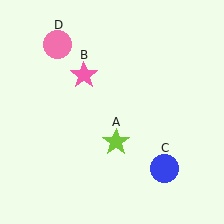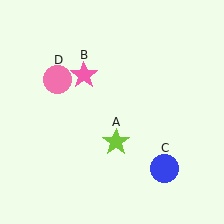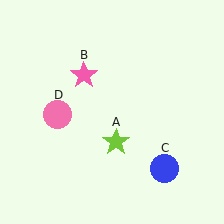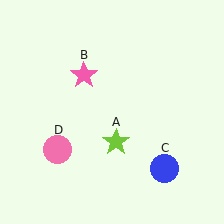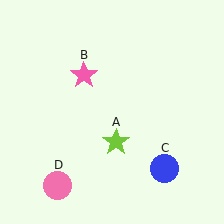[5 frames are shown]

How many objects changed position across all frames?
1 object changed position: pink circle (object D).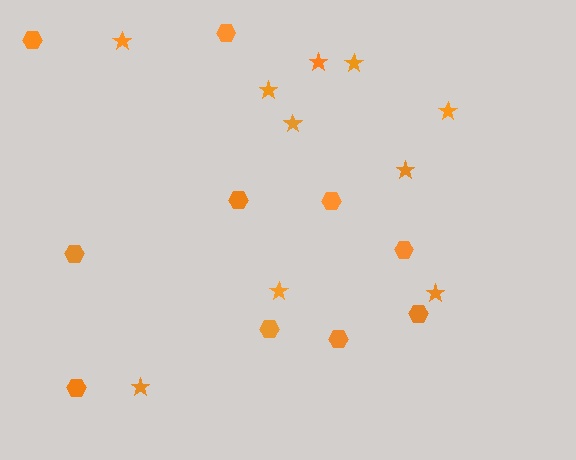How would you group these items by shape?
There are 2 groups: one group of hexagons (10) and one group of stars (10).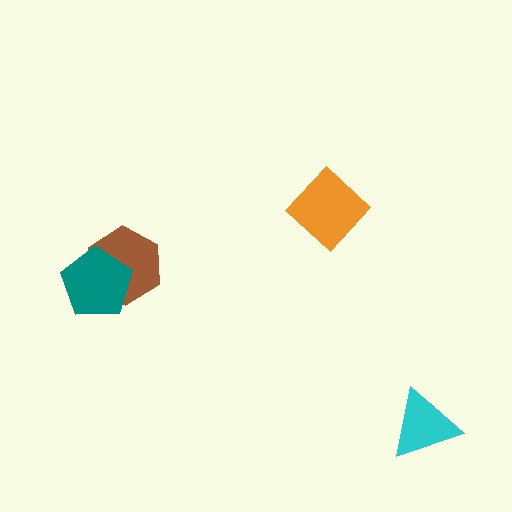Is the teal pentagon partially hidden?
No, no other shape covers it.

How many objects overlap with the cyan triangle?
0 objects overlap with the cyan triangle.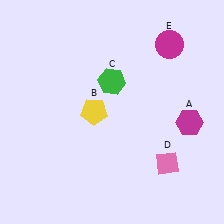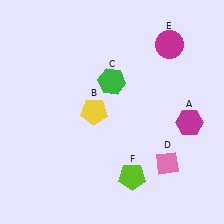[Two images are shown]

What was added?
A lime pentagon (F) was added in Image 2.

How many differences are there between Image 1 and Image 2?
There is 1 difference between the two images.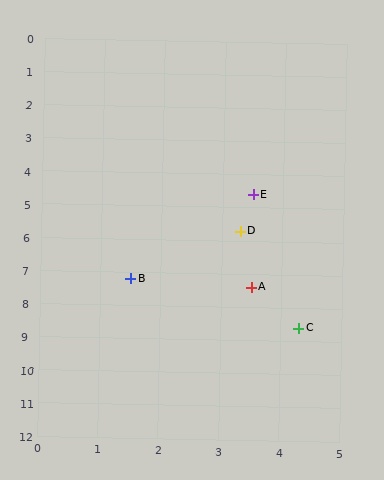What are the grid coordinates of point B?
Point B is at approximately (1.5, 7.2).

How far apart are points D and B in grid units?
Points D and B are about 2.3 grid units apart.